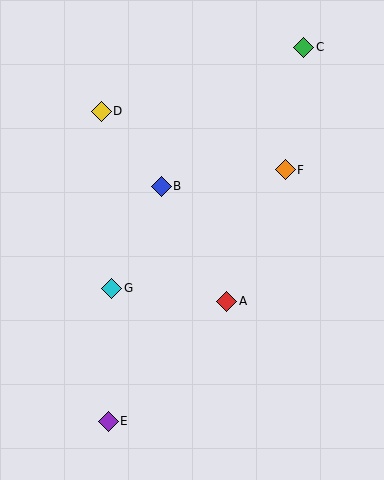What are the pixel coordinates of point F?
Point F is at (285, 170).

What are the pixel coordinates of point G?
Point G is at (112, 288).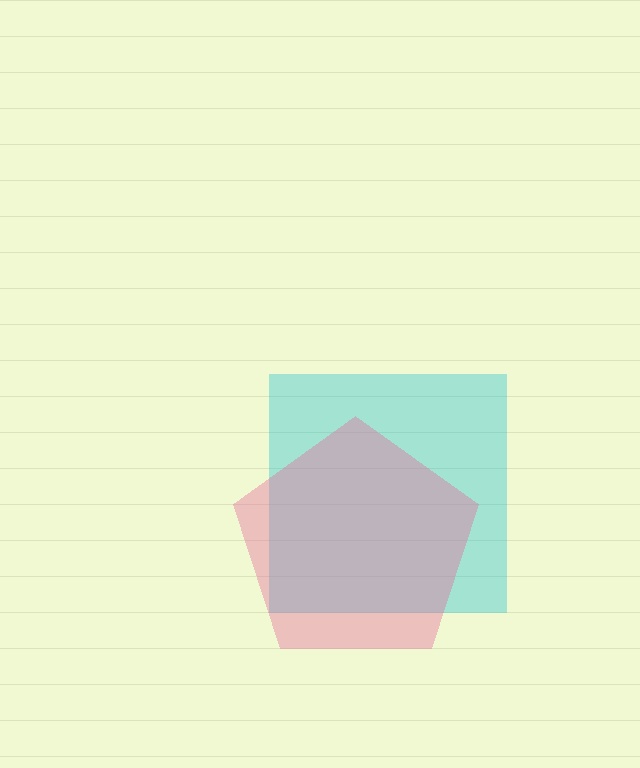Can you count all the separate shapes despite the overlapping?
Yes, there are 2 separate shapes.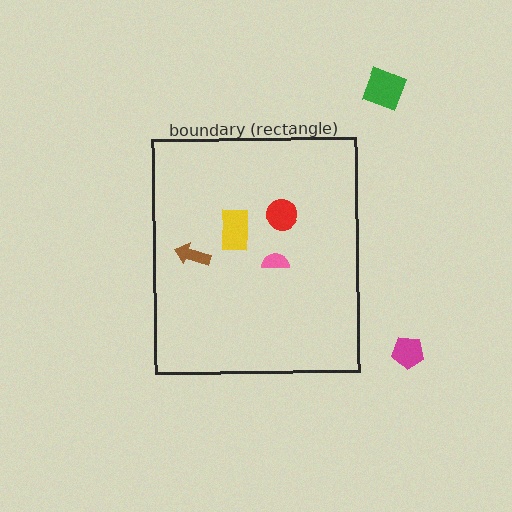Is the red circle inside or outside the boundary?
Inside.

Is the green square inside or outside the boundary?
Outside.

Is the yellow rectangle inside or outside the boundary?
Inside.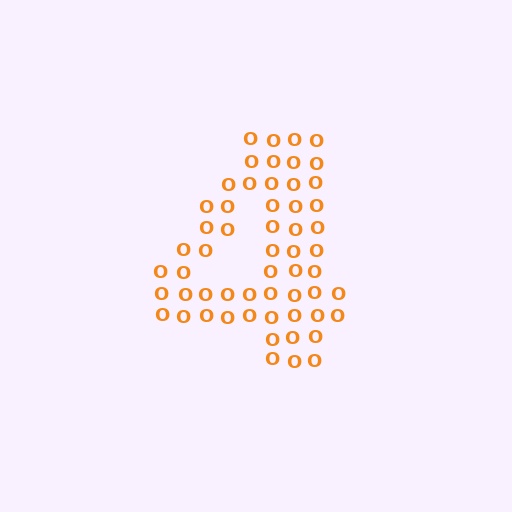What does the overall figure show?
The overall figure shows the digit 4.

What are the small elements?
The small elements are letter O's.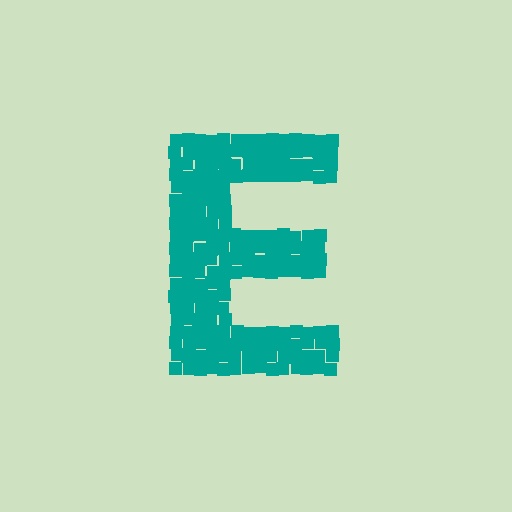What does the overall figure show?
The overall figure shows the letter E.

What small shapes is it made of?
It is made of small squares.